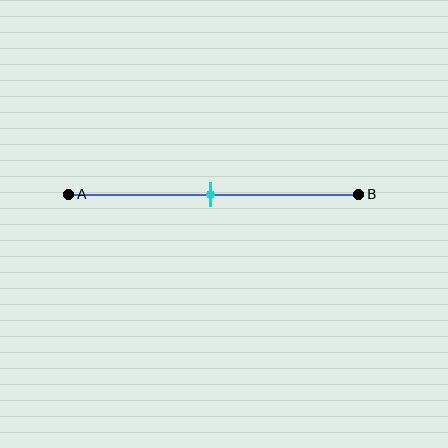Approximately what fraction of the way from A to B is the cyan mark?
The cyan mark is approximately 50% of the way from A to B.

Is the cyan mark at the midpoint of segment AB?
Yes, the mark is approximately at the midpoint.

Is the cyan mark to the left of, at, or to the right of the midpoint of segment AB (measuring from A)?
The cyan mark is approximately at the midpoint of segment AB.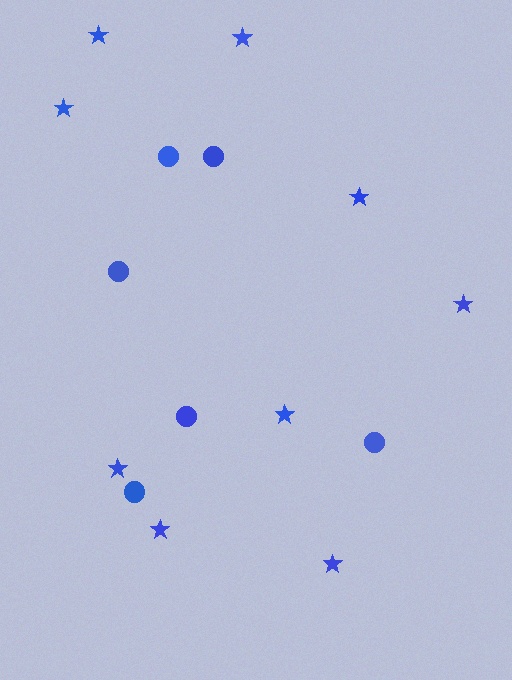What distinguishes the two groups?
There are 2 groups: one group of stars (9) and one group of circles (6).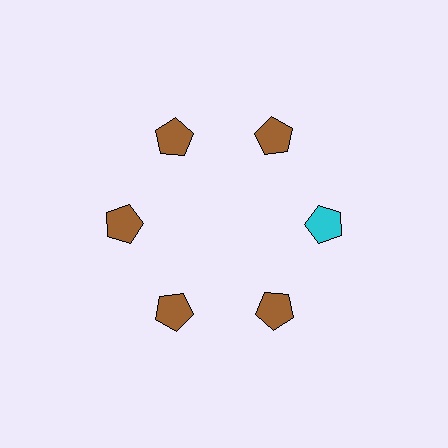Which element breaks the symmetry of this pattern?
The cyan pentagon at roughly the 3 o'clock position breaks the symmetry. All other shapes are brown pentagons.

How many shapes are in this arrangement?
There are 6 shapes arranged in a ring pattern.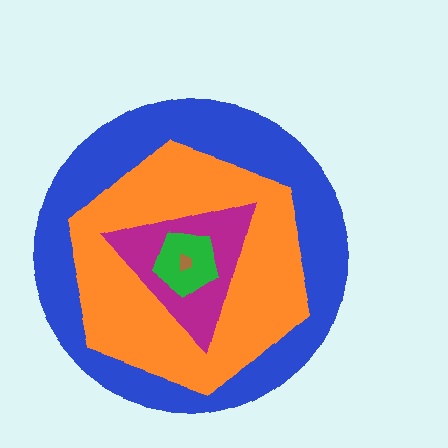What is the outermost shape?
The blue circle.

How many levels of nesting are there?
5.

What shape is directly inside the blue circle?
The orange hexagon.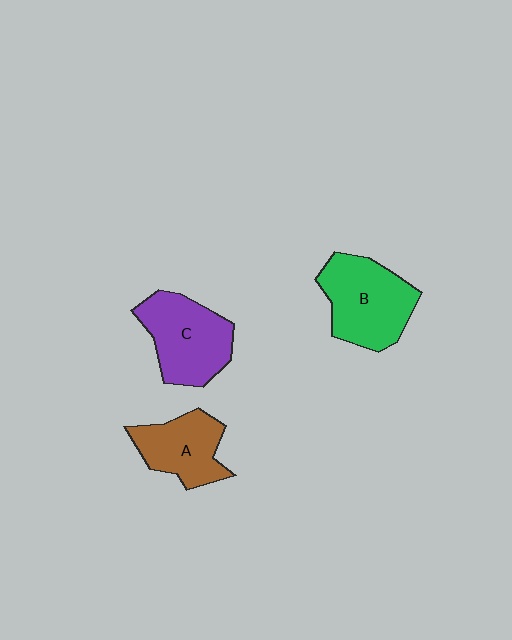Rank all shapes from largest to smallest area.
From largest to smallest: B (green), C (purple), A (brown).